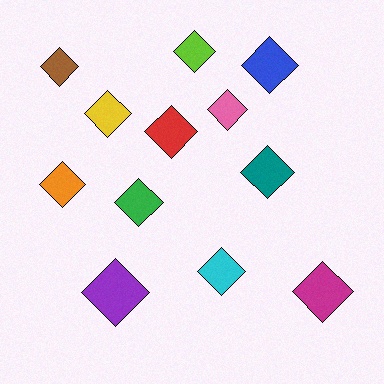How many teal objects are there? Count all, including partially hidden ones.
There is 1 teal object.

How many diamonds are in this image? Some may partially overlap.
There are 12 diamonds.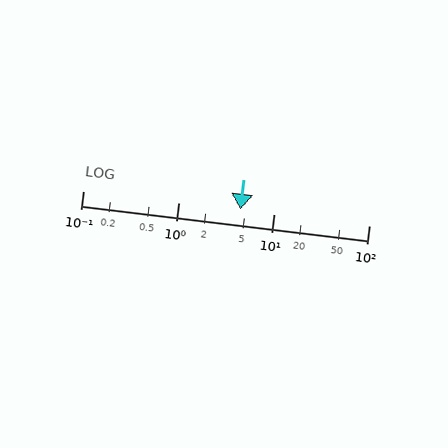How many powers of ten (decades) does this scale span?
The scale spans 3 decades, from 0.1 to 100.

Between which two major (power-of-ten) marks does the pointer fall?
The pointer is between 1 and 10.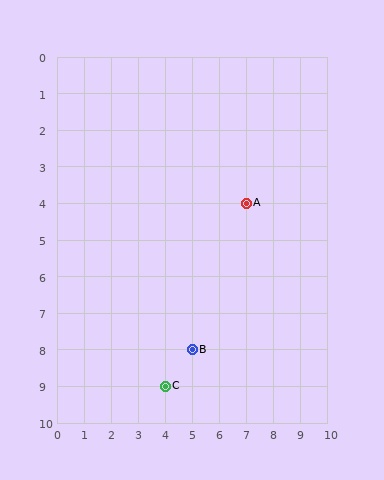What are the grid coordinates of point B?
Point B is at grid coordinates (5, 8).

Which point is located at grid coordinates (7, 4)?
Point A is at (7, 4).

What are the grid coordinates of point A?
Point A is at grid coordinates (7, 4).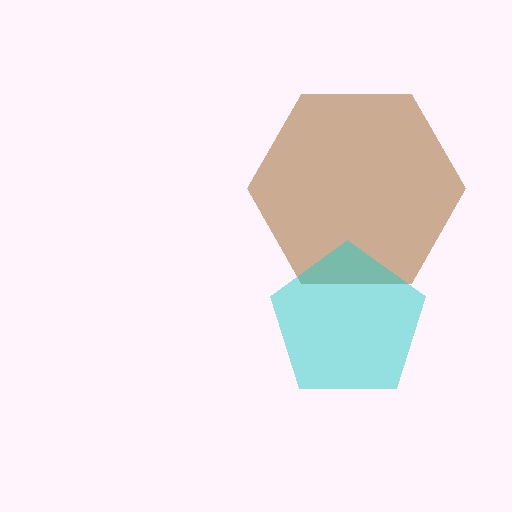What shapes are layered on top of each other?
The layered shapes are: a brown hexagon, a cyan pentagon.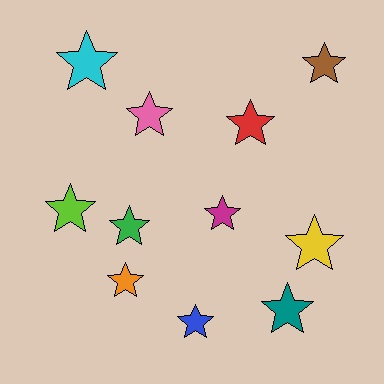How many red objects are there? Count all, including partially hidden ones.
There is 1 red object.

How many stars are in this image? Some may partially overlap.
There are 11 stars.